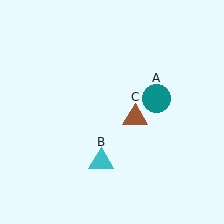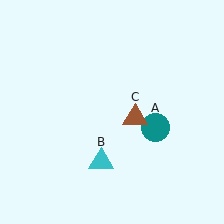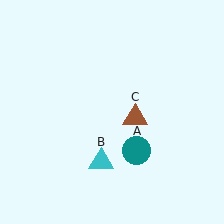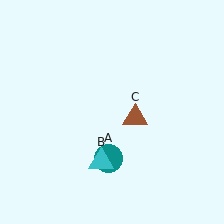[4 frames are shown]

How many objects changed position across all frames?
1 object changed position: teal circle (object A).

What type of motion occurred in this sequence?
The teal circle (object A) rotated clockwise around the center of the scene.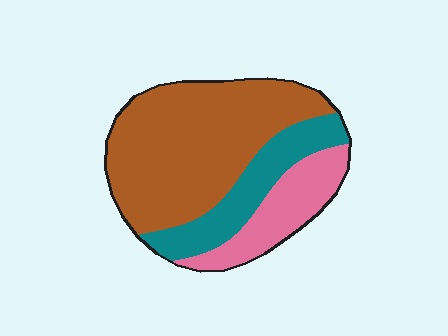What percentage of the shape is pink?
Pink takes up about one fifth (1/5) of the shape.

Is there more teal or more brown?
Brown.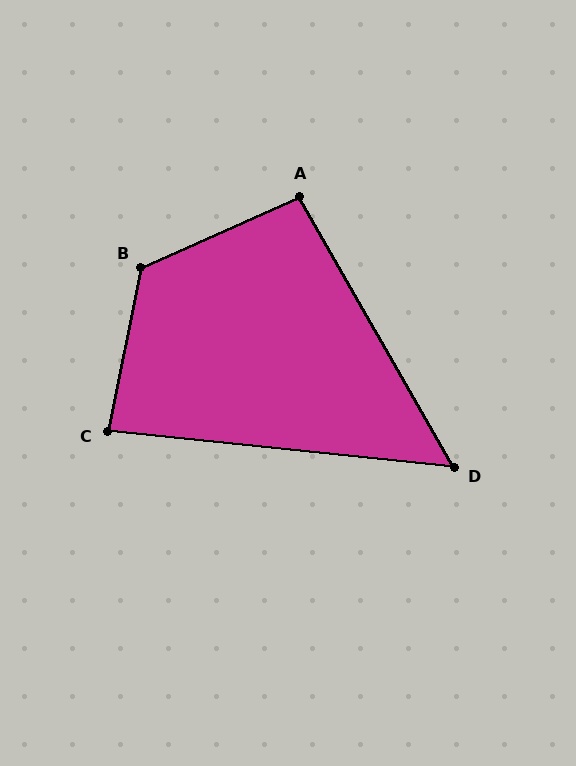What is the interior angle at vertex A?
Approximately 96 degrees (obtuse).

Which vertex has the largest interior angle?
B, at approximately 126 degrees.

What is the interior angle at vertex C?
Approximately 84 degrees (acute).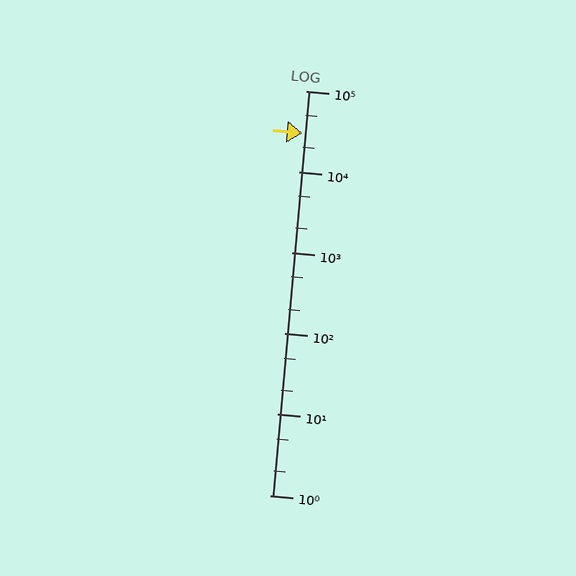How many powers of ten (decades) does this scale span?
The scale spans 5 decades, from 1 to 100000.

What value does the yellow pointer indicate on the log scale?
The pointer indicates approximately 30000.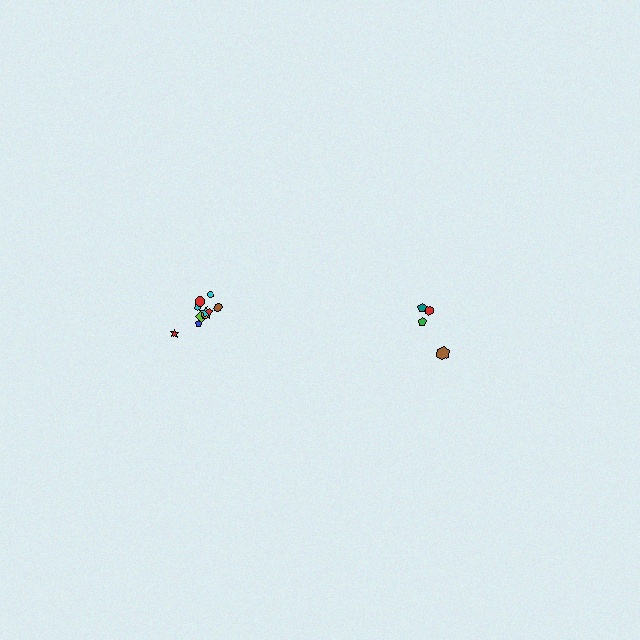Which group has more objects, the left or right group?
The left group.